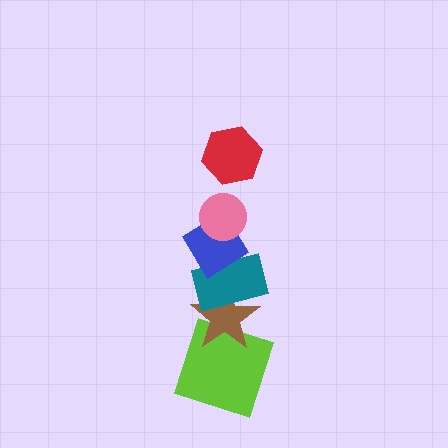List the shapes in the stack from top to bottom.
From top to bottom: the red hexagon, the pink circle, the blue diamond, the teal rectangle, the brown star, the lime square.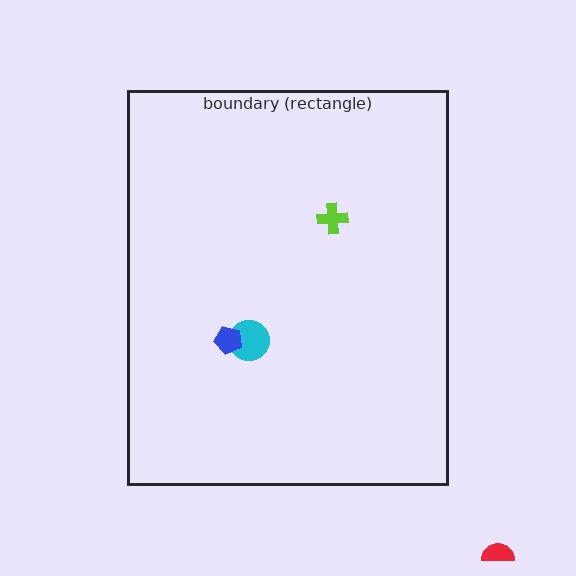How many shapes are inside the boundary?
3 inside, 1 outside.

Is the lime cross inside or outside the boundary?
Inside.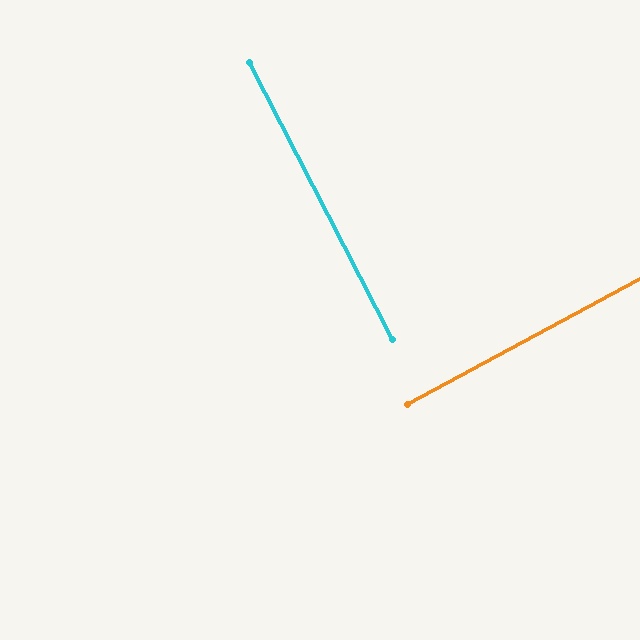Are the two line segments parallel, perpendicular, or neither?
Perpendicular — they meet at approximately 89°.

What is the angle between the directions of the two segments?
Approximately 89 degrees.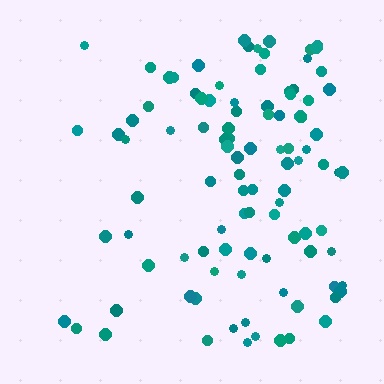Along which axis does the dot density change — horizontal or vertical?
Horizontal.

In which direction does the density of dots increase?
From left to right, with the right side densest.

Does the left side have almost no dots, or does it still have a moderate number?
Still a moderate number, just noticeably fewer than the right.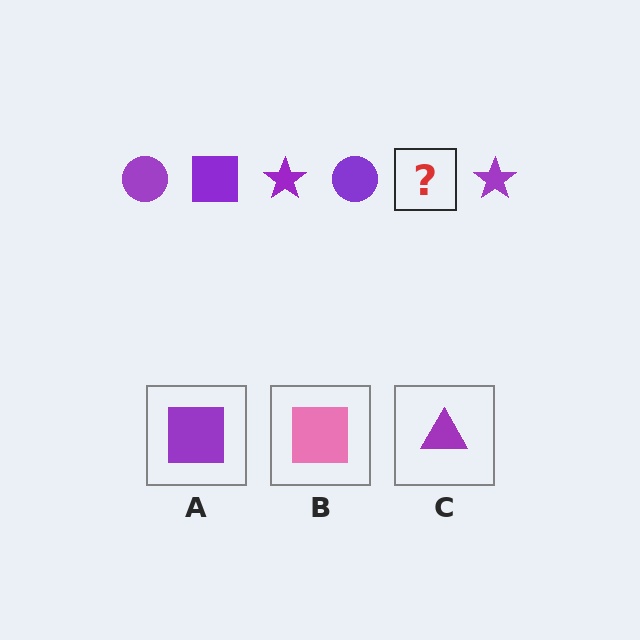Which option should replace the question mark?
Option A.